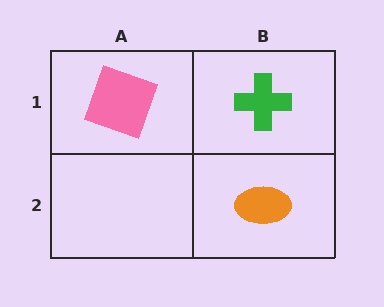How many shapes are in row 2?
1 shape.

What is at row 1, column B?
A green cross.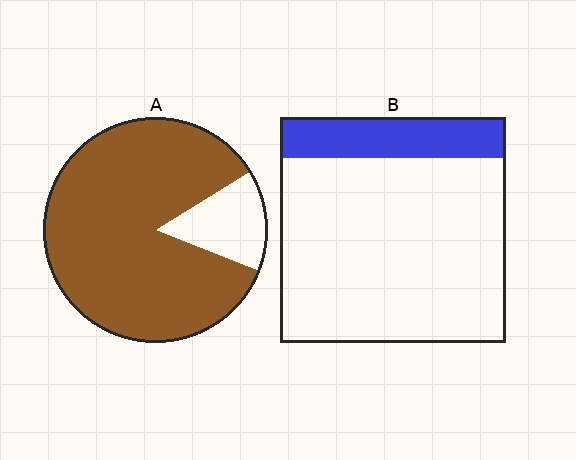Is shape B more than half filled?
No.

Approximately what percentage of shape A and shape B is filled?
A is approximately 85% and B is approximately 20%.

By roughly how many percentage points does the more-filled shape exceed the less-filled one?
By roughly 65 percentage points (A over B).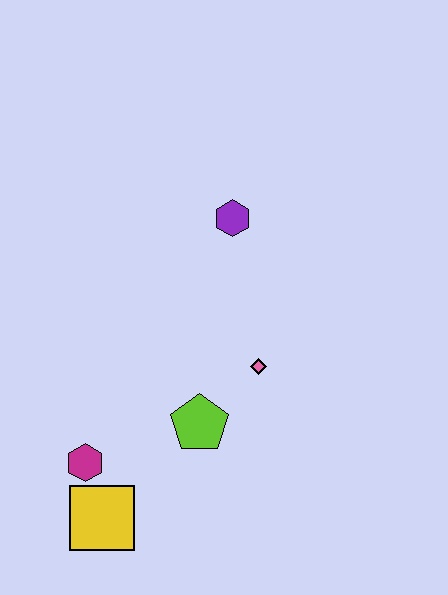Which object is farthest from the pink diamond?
The yellow square is farthest from the pink diamond.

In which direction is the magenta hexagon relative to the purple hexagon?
The magenta hexagon is below the purple hexagon.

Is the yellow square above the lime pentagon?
No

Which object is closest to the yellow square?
The magenta hexagon is closest to the yellow square.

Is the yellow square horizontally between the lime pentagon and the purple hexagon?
No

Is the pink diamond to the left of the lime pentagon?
No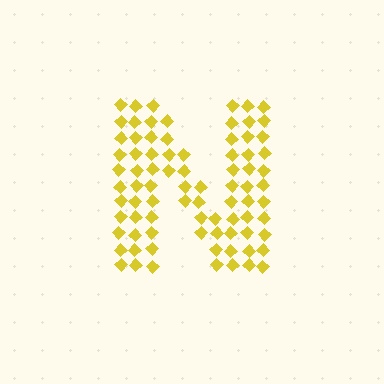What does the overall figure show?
The overall figure shows the letter N.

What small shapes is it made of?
It is made of small diamonds.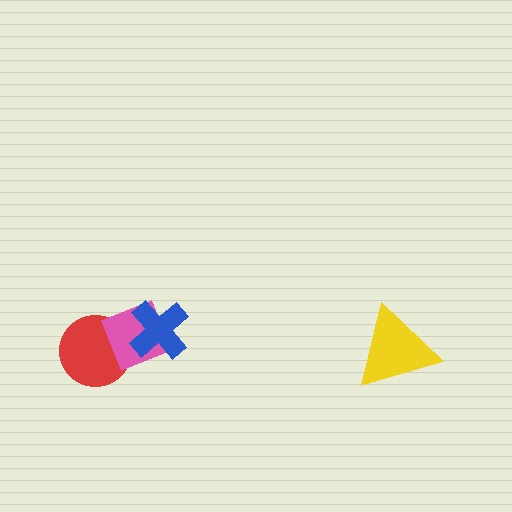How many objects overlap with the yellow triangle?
0 objects overlap with the yellow triangle.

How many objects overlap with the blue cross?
1 object overlaps with the blue cross.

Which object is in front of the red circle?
The pink diamond is in front of the red circle.